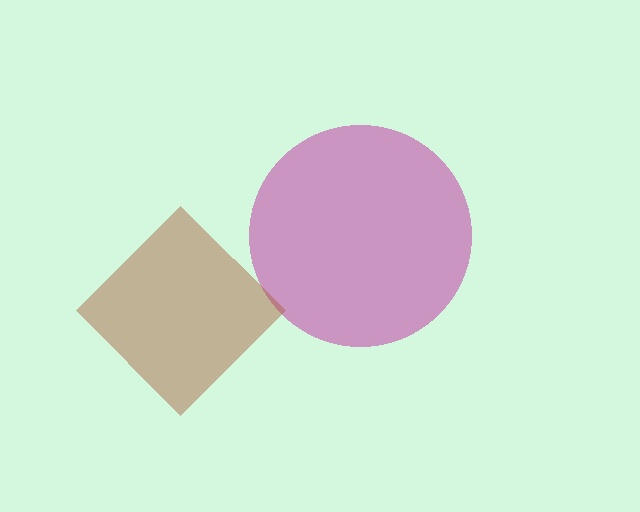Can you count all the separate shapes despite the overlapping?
Yes, there are 2 separate shapes.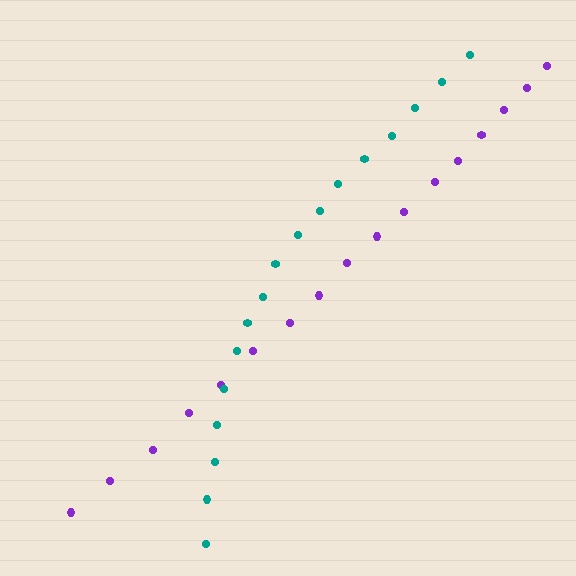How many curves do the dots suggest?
There are 2 distinct paths.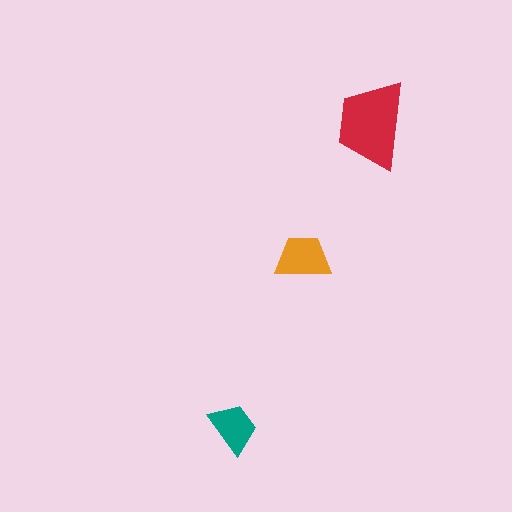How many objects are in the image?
There are 3 objects in the image.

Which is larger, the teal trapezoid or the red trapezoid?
The red one.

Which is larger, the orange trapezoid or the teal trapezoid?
The orange one.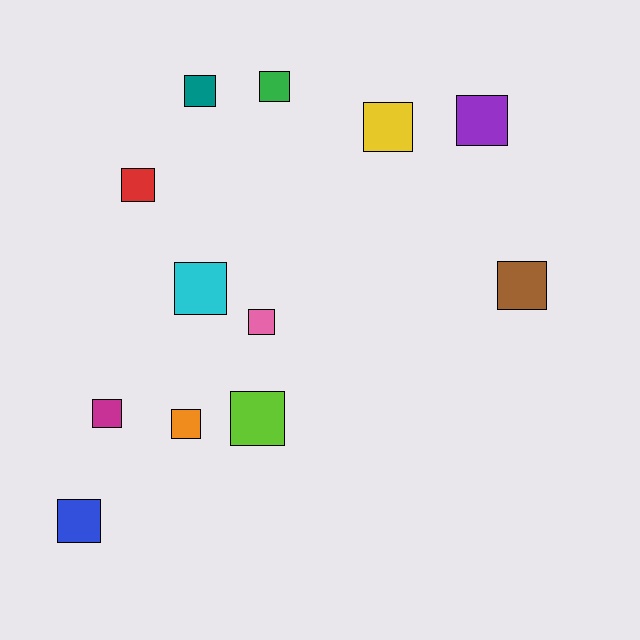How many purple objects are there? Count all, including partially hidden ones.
There is 1 purple object.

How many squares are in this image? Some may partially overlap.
There are 12 squares.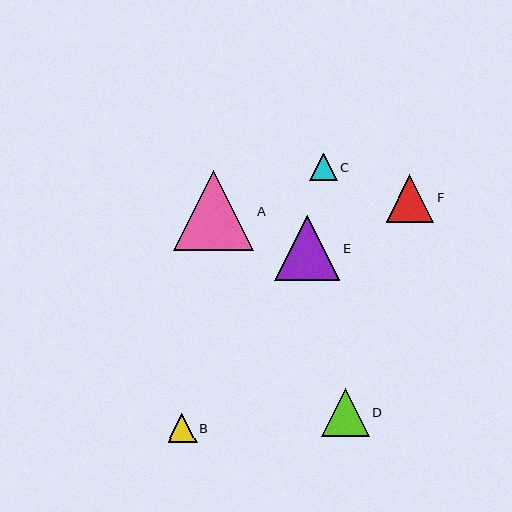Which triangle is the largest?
Triangle A is the largest with a size of approximately 80 pixels.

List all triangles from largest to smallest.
From largest to smallest: A, E, D, F, B, C.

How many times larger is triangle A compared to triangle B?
Triangle A is approximately 2.7 times the size of triangle B.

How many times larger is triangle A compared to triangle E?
Triangle A is approximately 1.2 times the size of triangle E.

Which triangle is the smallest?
Triangle C is the smallest with a size of approximately 28 pixels.